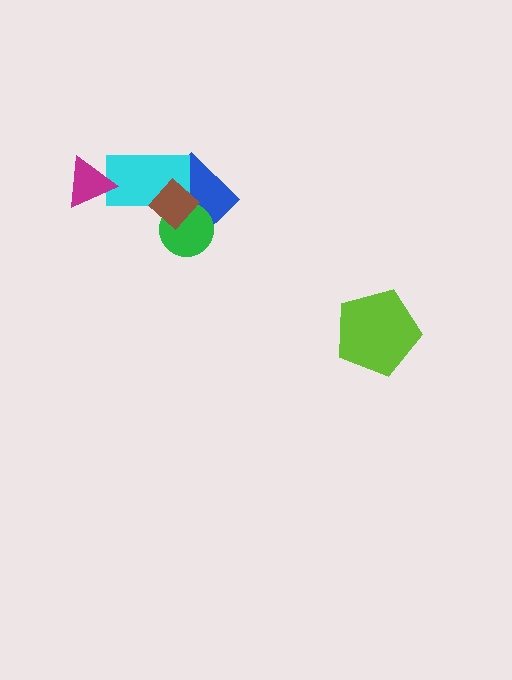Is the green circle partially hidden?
Yes, it is partially covered by another shape.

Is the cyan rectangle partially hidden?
Yes, it is partially covered by another shape.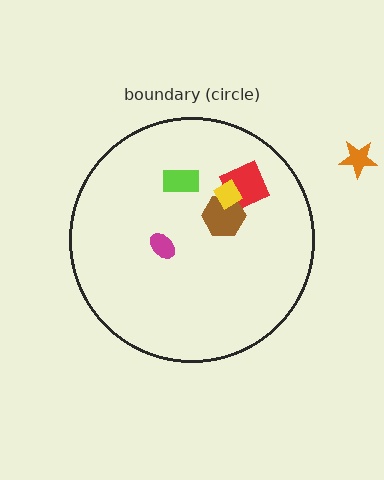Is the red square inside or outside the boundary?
Inside.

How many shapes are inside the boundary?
5 inside, 1 outside.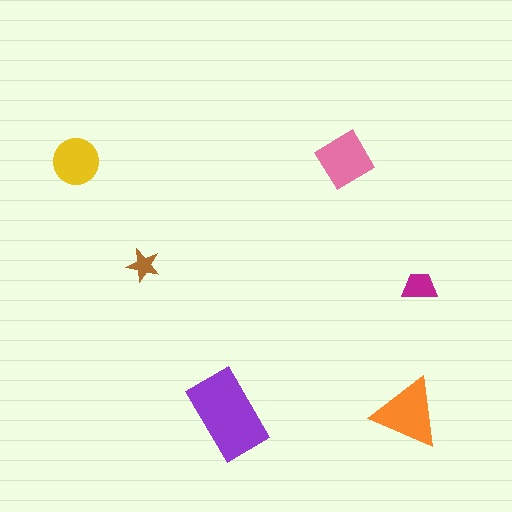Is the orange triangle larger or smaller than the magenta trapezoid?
Larger.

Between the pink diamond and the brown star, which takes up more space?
The pink diamond.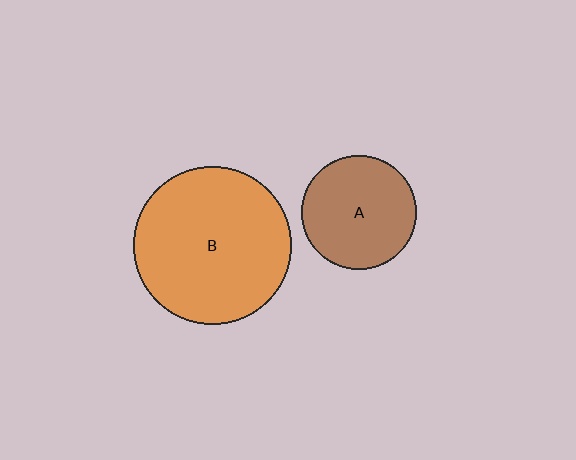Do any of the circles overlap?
No, none of the circles overlap.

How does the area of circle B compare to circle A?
Approximately 1.9 times.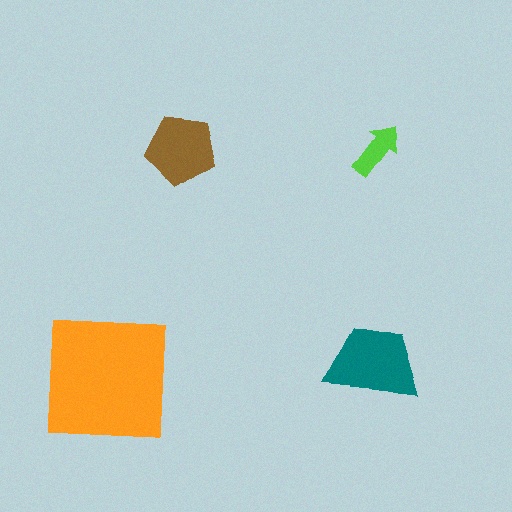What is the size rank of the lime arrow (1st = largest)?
4th.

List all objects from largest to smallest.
The orange square, the teal trapezoid, the brown pentagon, the lime arrow.